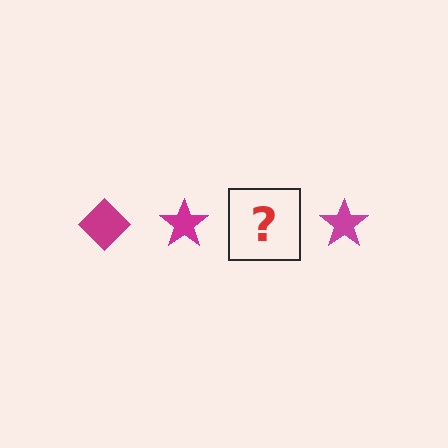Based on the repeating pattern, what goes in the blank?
The blank should be a magenta diamond.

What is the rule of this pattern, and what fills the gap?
The rule is that the pattern cycles through diamond, star shapes in magenta. The gap should be filled with a magenta diamond.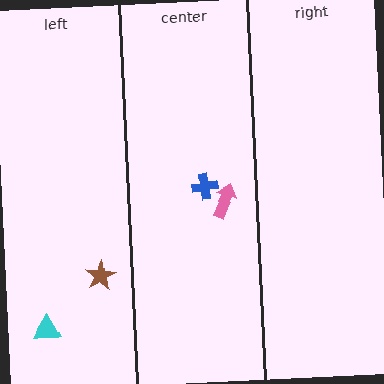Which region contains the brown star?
The left region.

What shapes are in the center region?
The blue cross, the pink arrow.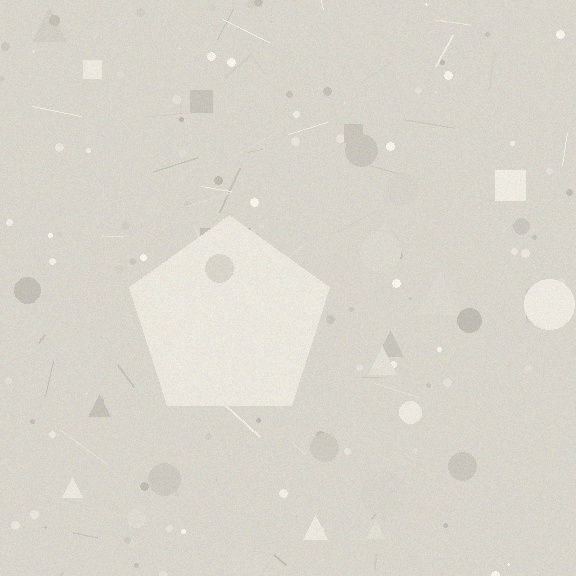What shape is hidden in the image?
A pentagon is hidden in the image.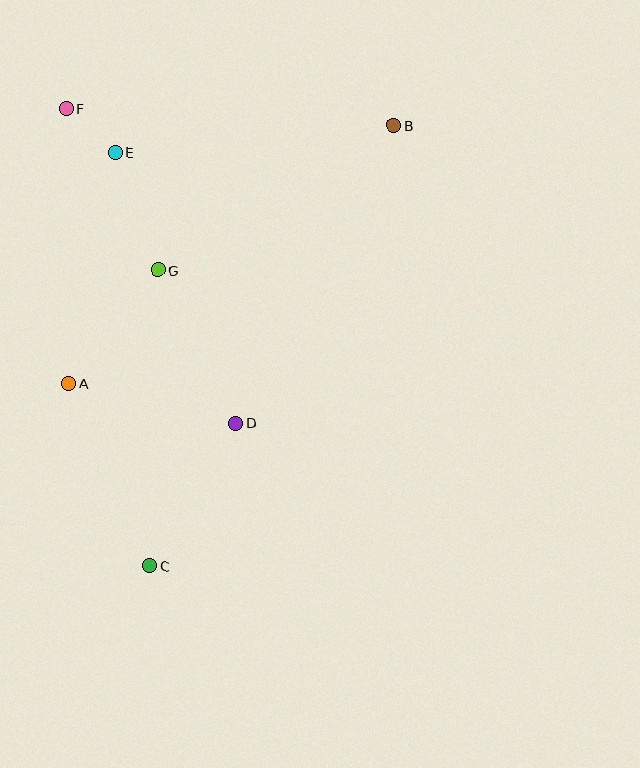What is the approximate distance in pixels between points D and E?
The distance between D and E is approximately 296 pixels.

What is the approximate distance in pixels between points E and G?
The distance between E and G is approximately 125 pixels.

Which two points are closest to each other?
Points E and F are closest to each other.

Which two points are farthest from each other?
Points B and C are farthest from each other.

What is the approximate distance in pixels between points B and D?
The distance between B and D is approximately 337 pixels.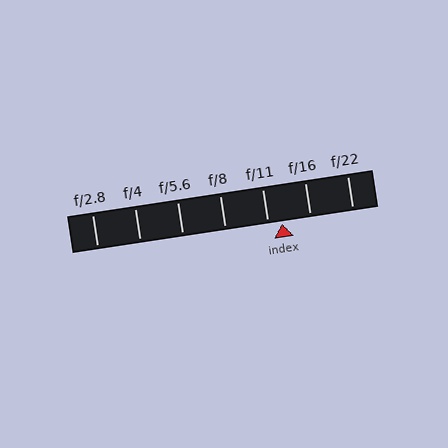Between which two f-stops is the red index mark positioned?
The index mark is between f/11 and f/16.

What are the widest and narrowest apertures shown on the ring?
The widest aperture shown is f/2.8 and the narrowest is f/22.